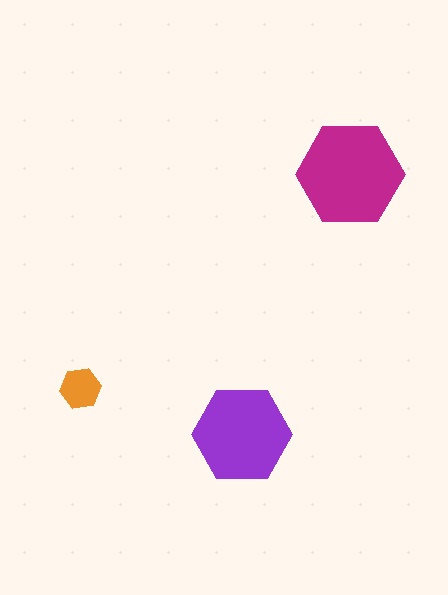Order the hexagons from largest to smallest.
the magenta one, the purple one, the orange one.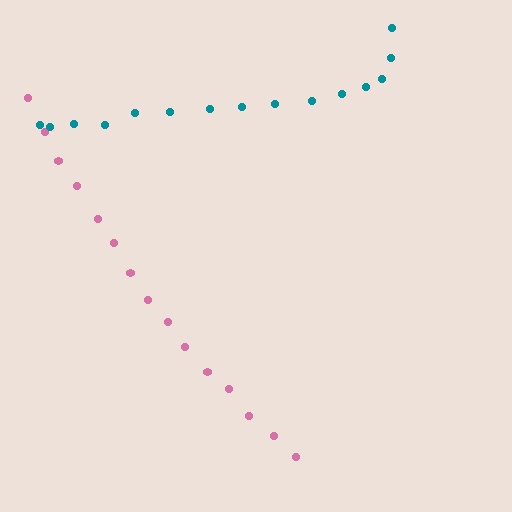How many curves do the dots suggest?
There are 2 distinct paths.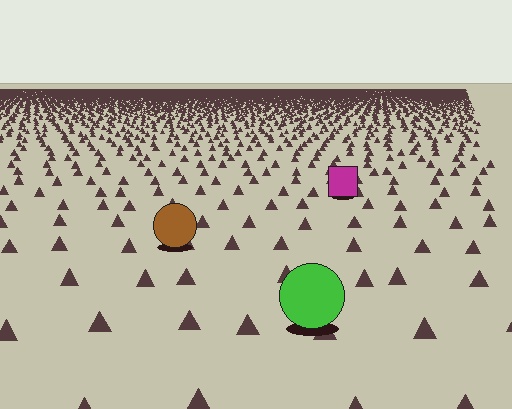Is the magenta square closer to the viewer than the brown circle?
No. The brown circle is closer — you can tell from the texture gradient: the ground texture is coarser near it.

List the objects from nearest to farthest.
From nearest to farthest: the green circle, the brown circle, the magenta square.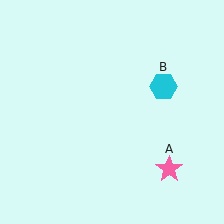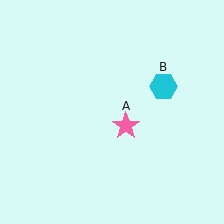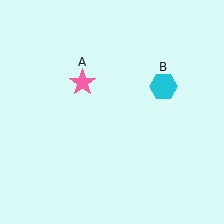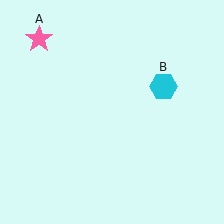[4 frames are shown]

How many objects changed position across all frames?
1 object changed position: pink star (object A).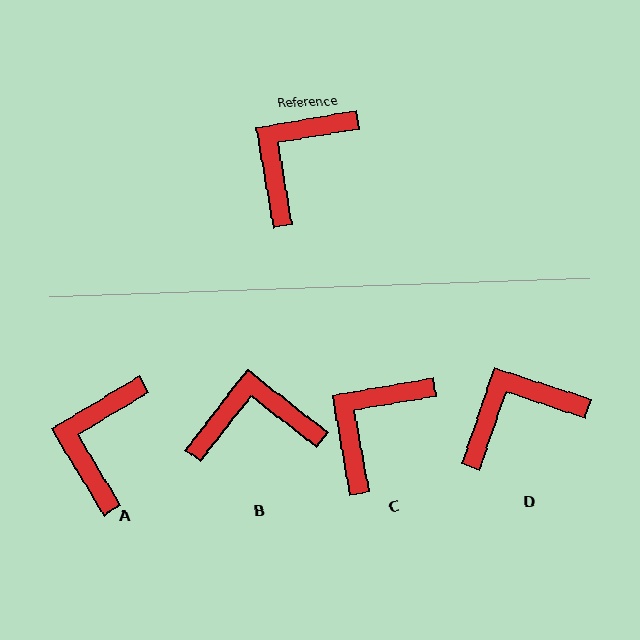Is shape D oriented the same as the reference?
No, it is off by about 28 degrees.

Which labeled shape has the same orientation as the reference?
C.